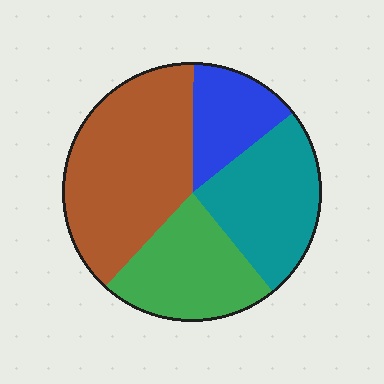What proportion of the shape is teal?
Teal covers around 25% of the shape.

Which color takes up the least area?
Blue, at roughly 15%.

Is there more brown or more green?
Brown.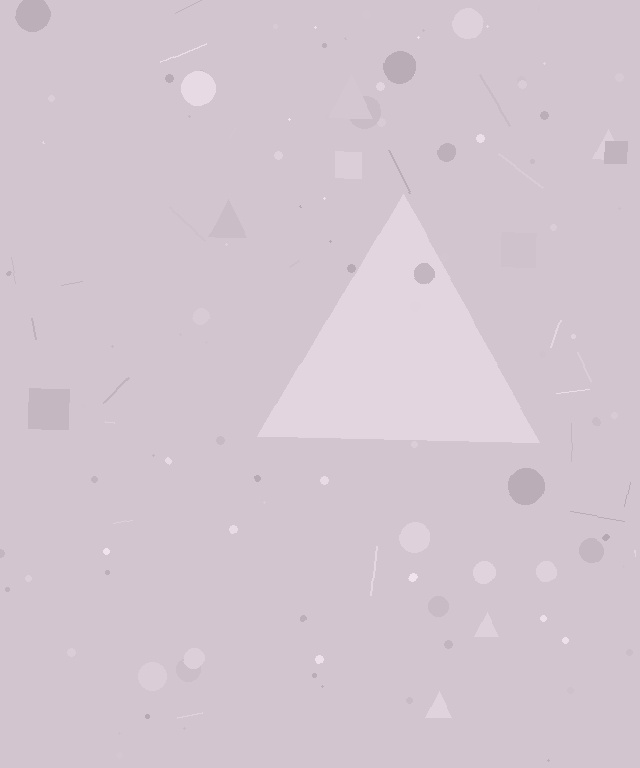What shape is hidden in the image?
A triangle is hidden in the image.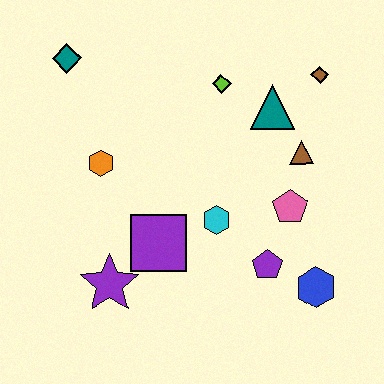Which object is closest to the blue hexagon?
The purple pentagon is closest to the blue hexagon.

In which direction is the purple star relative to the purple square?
The purple star is to the left of the purple square.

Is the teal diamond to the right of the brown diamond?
No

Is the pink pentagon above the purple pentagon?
Yes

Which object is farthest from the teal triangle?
The purple star is farthest from the teal triangle.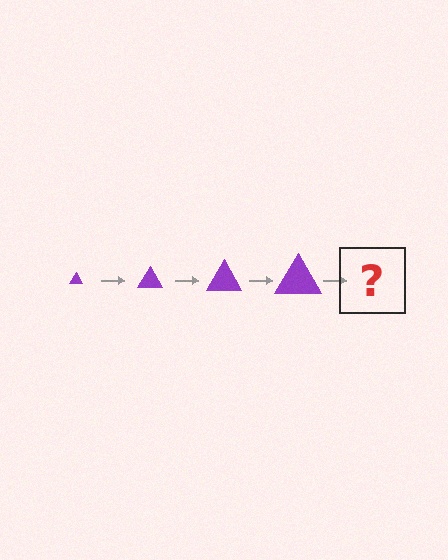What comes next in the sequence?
The next element should be a purple triangle, larger than the previous one.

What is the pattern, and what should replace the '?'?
The pattern is that the triangle gets progressively larger each step. The '?' should be a purple triangle, larger than the previous one.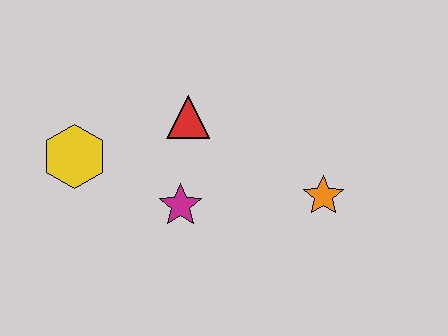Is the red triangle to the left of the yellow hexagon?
No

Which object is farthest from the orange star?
The yellow hexagon is farthest from the orange star.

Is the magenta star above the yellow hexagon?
No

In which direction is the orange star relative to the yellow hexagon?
The orange star is to the right of the yellow hexagon.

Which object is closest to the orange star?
The magenta star is closest to the orange star.